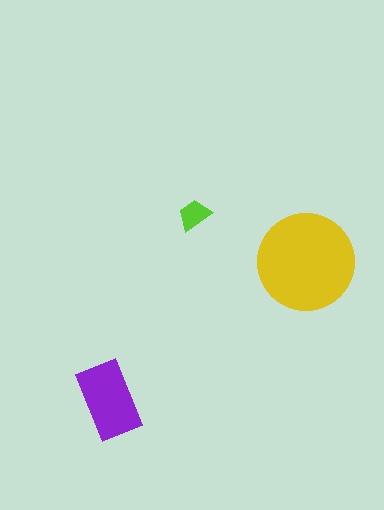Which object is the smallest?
The lime trapezoid.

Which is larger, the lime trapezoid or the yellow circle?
The yellow circle.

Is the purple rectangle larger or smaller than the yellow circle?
Smaller.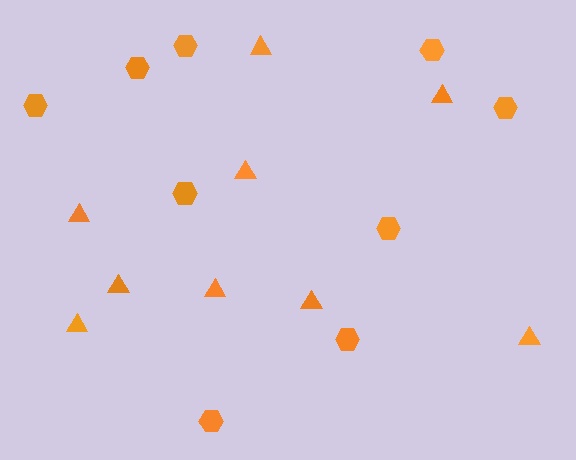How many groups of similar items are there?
There are 2 groups: one group of hexagons (9) and one group of triangles (9).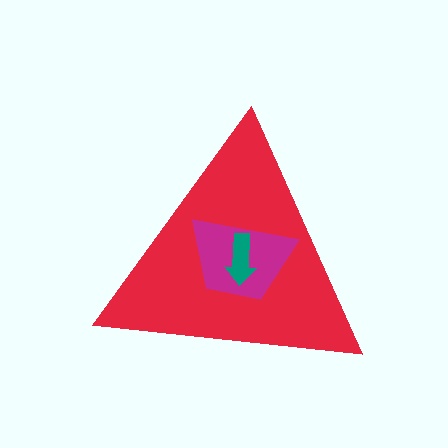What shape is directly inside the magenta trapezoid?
The teal arrow.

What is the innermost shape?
The teal arrow.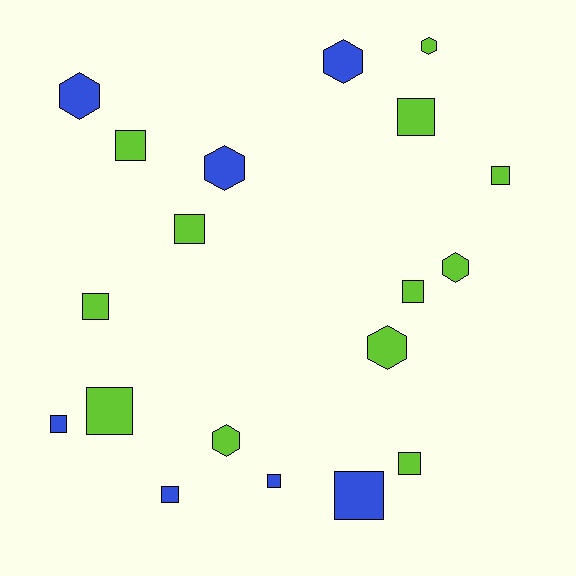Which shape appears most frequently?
Square, with 12 objects.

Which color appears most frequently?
Lime, with 12 objects.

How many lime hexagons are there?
There are 4 lime hexagons.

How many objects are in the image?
There are 19 objects.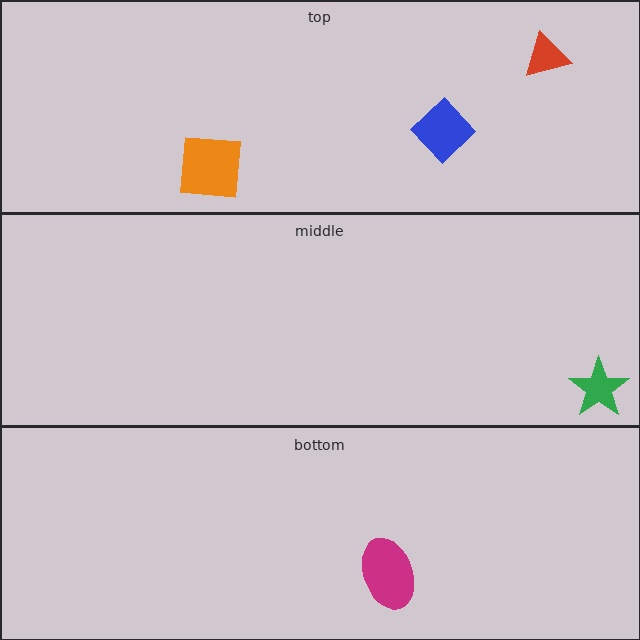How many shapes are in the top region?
3.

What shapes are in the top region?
The orange square, the blue diamond, the red triangle.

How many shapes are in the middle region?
1.